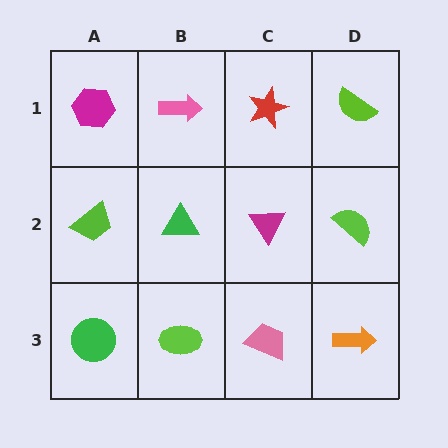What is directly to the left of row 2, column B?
A lime trapezoid.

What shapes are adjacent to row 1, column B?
A green triangle (row 2, column B), a magenta hexagon (row 1, column A), a red star (row 1, column C).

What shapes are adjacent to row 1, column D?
A lime semicircle (row 2, column D), a red star (row 1, column C).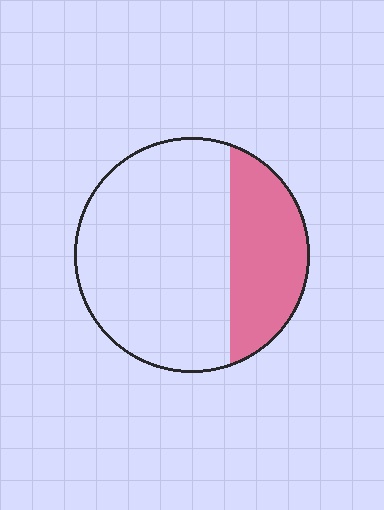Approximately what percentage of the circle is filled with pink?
Approximately 30%.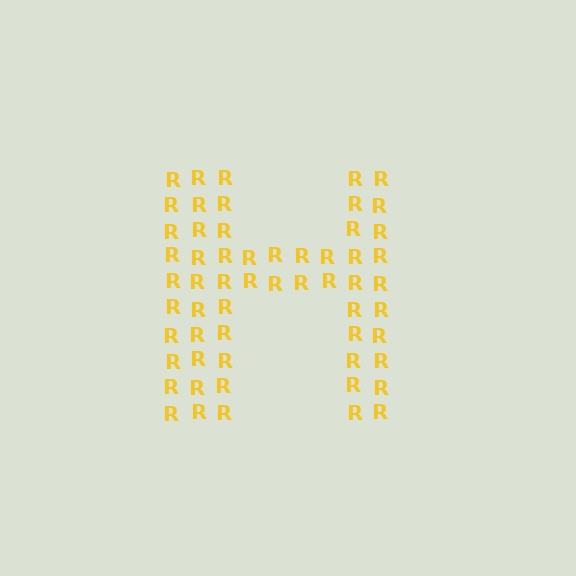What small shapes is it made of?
It is made of small letter R's.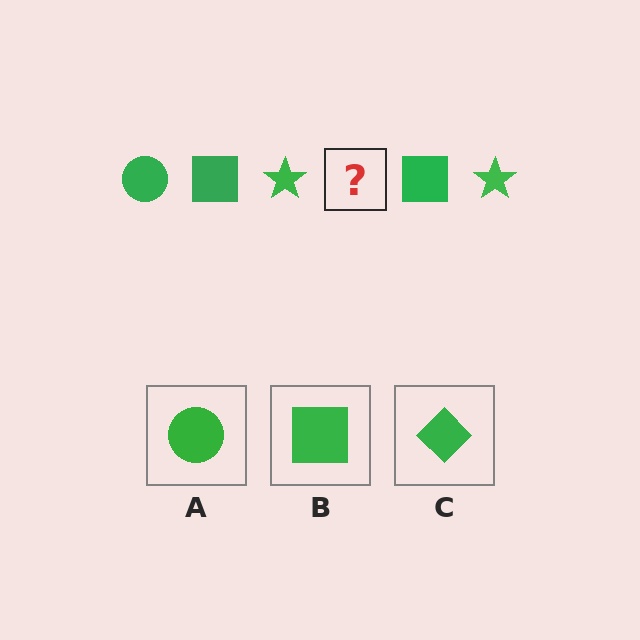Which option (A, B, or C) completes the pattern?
A.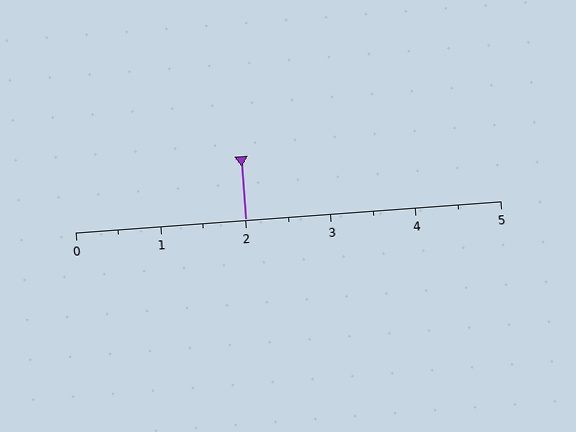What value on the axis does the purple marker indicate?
The marker indicates approximately 2.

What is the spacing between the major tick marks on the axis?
The major ticks are spaced 1 apart.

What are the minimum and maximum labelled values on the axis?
The axis runs from 0 to 5.